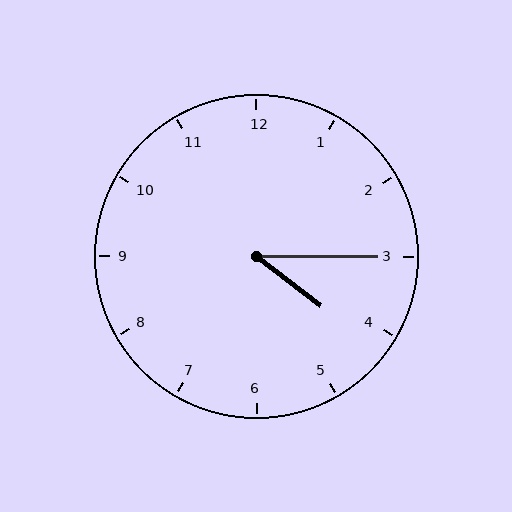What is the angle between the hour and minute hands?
Approximately 38 degrees.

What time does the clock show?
4:15.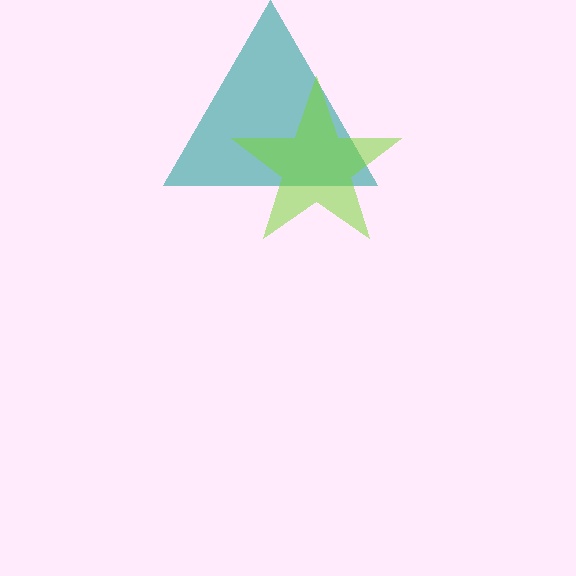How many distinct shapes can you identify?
There are 2 distinct shapes: a teal triangle, a lime star.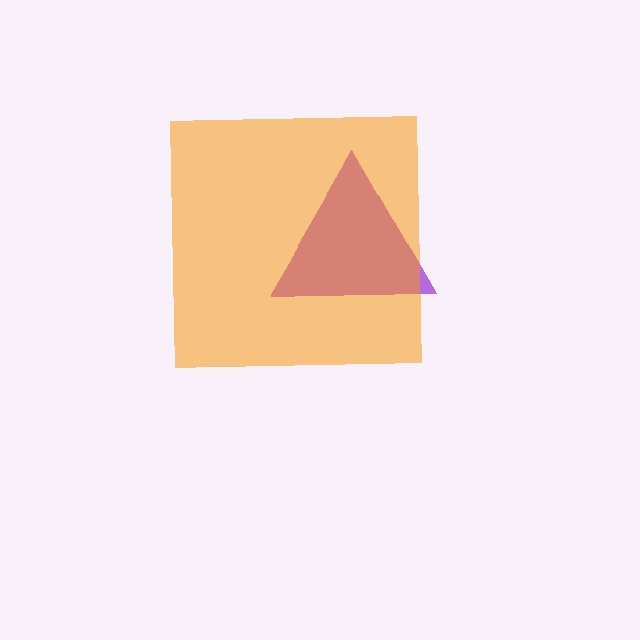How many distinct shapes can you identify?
There are 2 distinct shapes: a purple triangle, an orange square.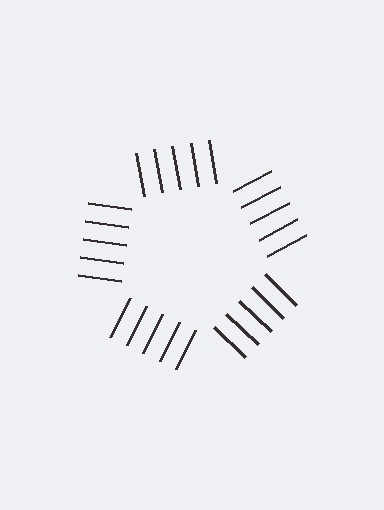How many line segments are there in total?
25 — 5 along each of the 5 edges.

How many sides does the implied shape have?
5 sides — the line-ends trace a pentagon.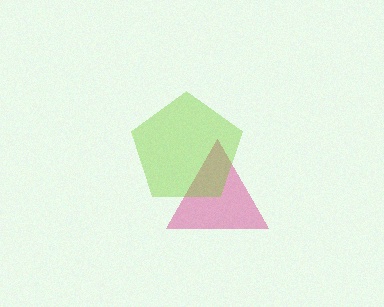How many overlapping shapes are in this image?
There are 2 overlapping shapes in the image.